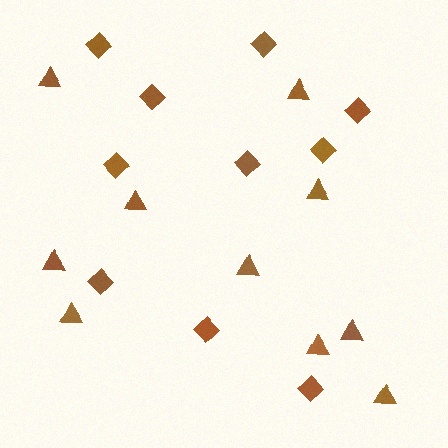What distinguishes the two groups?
There are 2 groups: one group of diamonds (10) and one group of triangles (10).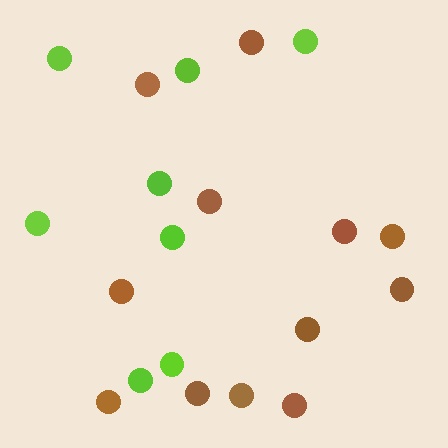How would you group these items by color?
There are 2 groups: one group of lime circles (8) and one group of brown circles (12).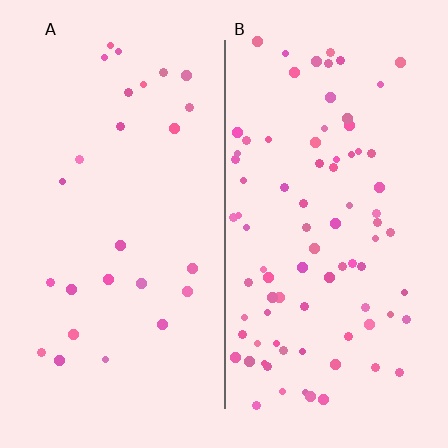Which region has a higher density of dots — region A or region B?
B (the right).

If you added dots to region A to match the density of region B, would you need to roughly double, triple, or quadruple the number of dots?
Approximately triple.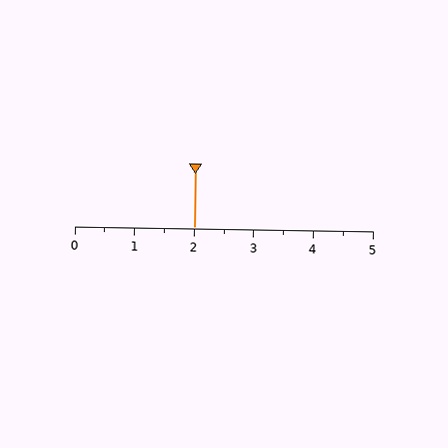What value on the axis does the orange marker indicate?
The marker indicates approximately 2.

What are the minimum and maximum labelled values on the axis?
The axis runs from 0 to 5.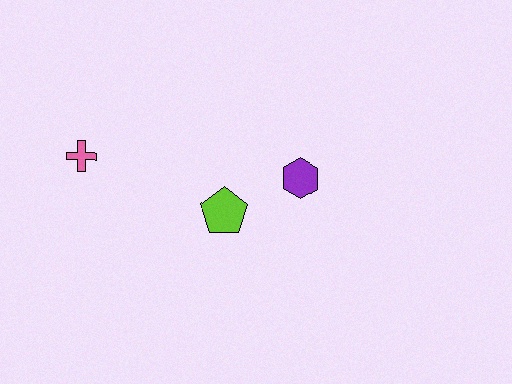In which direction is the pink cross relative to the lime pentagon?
The pink cross is to the left of the lime pentagon.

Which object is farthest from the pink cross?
The purple hexagon is farthest from the pink cross.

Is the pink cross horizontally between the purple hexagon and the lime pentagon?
No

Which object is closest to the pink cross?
The lime pentagon is closest to the pink cross.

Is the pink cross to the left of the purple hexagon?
Yes